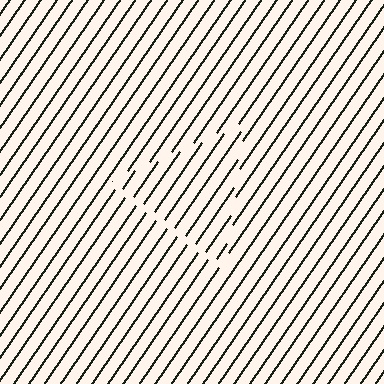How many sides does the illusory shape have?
3 sides — the line-ends trace a triangle.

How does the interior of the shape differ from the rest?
The interior of the shape contains the same grating, shifted by half a period — the contour is defined by the phase discontinuity where line-ends from the inner and outer gratings abut.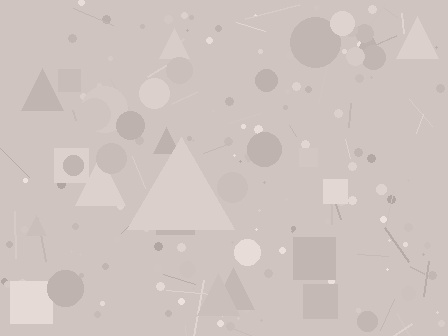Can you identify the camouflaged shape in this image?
The camouflaged shape is a triangle.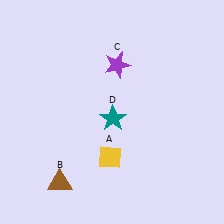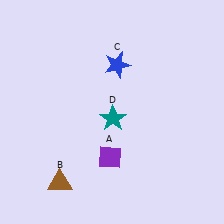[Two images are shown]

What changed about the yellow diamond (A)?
In Image 1, A is yellow. In Image 2, it changed to purple.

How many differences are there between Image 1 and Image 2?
There are 2 differences between the two images.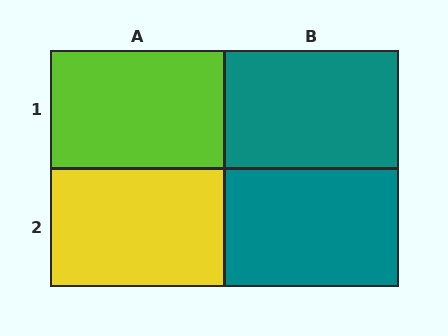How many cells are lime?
1 cell is lime.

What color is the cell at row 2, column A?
Yellow.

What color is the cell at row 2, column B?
Teal.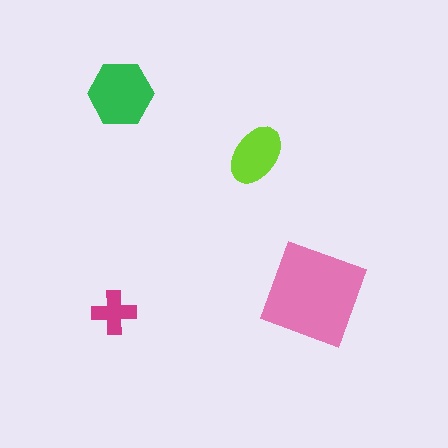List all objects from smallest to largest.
The magenta cross, the lime ellipse, the green hexagon, the pink diamond.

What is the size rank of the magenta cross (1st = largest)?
4th.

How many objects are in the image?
There are 4 objects in the image.